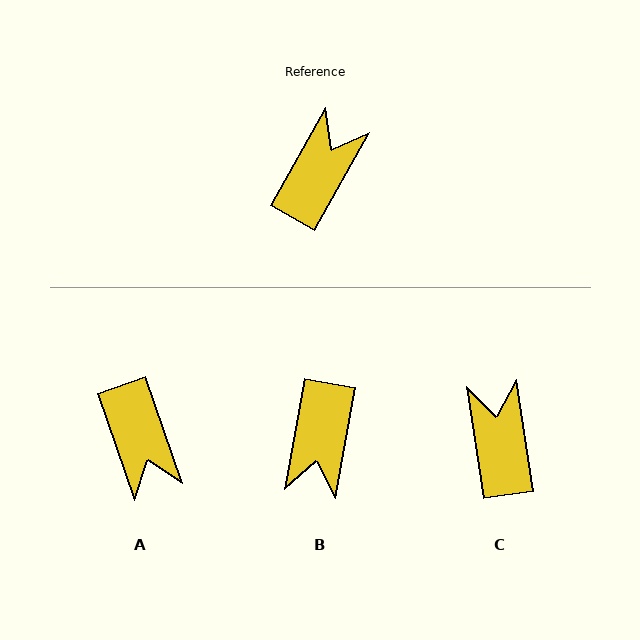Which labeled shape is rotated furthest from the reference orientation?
B, about 161 degrees away.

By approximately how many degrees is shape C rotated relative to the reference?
Approximately 38 degrees counter-clockwise.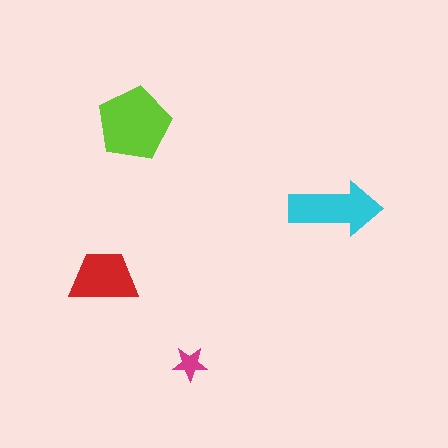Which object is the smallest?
The magenta star.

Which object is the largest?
The lime pentagon.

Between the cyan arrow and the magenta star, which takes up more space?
The cyan arrow.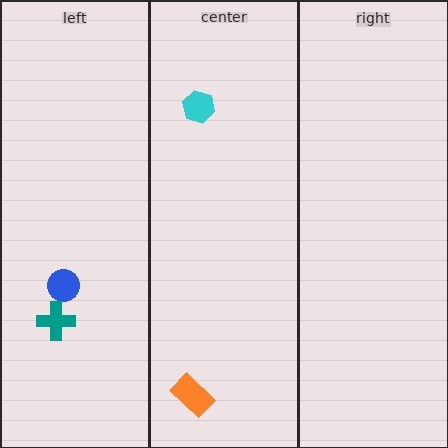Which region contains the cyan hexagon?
The center region.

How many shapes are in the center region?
2.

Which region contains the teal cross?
The left region.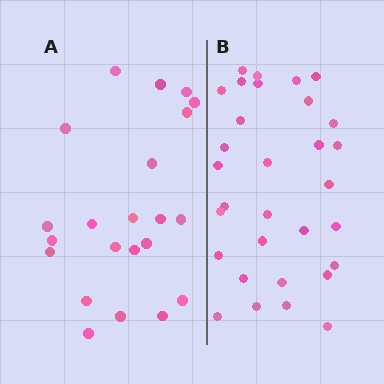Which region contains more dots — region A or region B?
Region B (the right region) has more dots.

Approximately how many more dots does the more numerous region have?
Region B has roughly 8 or so more dots than region A.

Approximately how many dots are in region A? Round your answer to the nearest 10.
About 20 dots. (The exact count is 22, which rounds to 20.)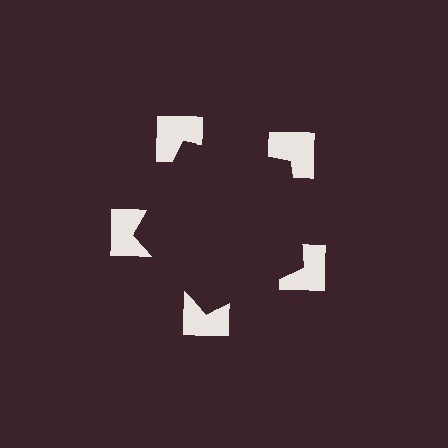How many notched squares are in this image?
There are 5 — one at each vertex of the illusory pentagon.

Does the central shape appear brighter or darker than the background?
It typically appears slightly darker than the background, even though no actual brightness change is drawn.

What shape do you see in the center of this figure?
An illusory pentagon — its edges are inferred from the aligned wedge cuts in the notched squares, not physically drawn.